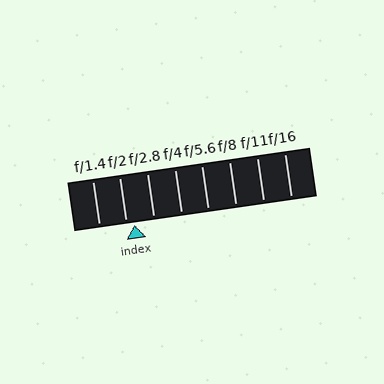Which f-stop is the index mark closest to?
The index mark is closest to f/2.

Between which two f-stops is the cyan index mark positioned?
The index mark is between f/2 and f/2.8.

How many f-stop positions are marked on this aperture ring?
There are 8 f-stop positions marked.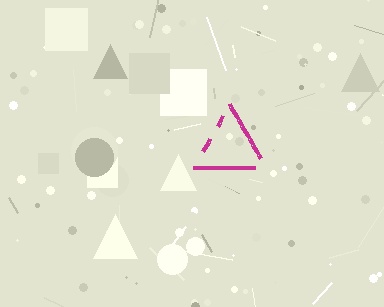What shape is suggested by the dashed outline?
The dashed outline suggests a triangle.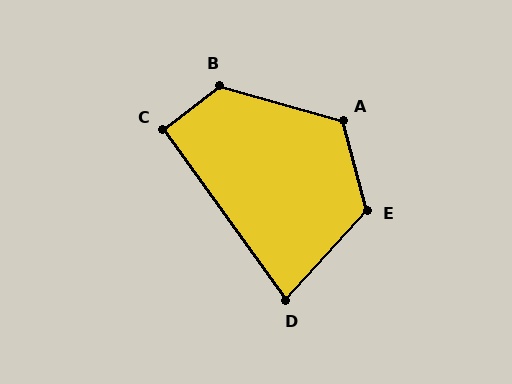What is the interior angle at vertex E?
Approximately 123 degrees (obtuse).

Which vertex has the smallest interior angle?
D, at approximately 78 degrees.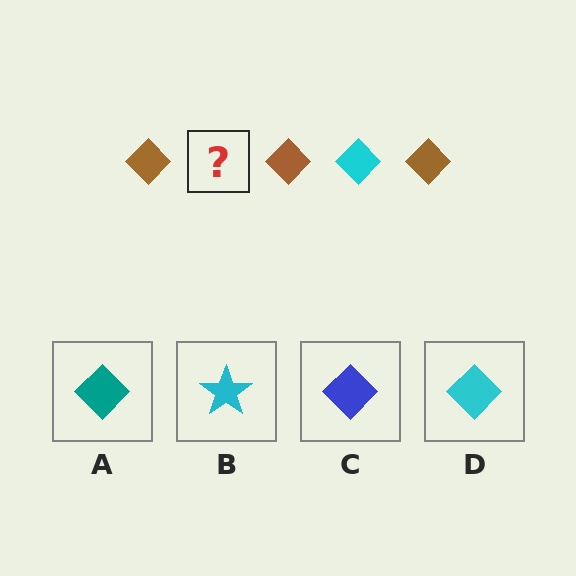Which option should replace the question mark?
Option D.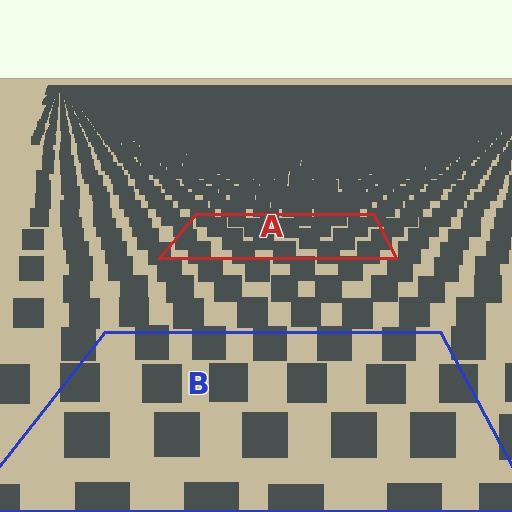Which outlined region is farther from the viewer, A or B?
Region A is farther from the viewer — the texture elements inside it appear smaller and more densely packed.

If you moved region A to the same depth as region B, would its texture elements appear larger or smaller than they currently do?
They would appear larger. At a closer depth, the same texture elements are projected at a bigger on-screen size.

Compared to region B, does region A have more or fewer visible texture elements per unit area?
Region A has more texture elements per unit area — they are packed more densely because it is farther away.